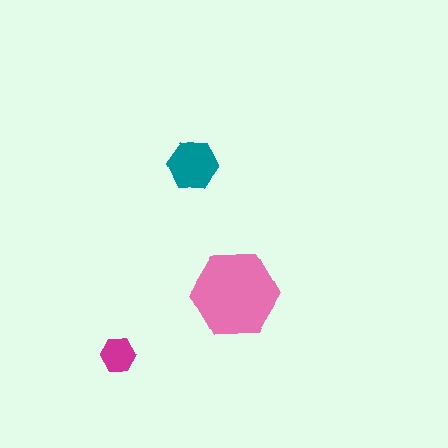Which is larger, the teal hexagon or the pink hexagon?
The pink one.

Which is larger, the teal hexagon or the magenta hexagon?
The teal one.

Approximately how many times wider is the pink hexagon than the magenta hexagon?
About 2.5 times wider.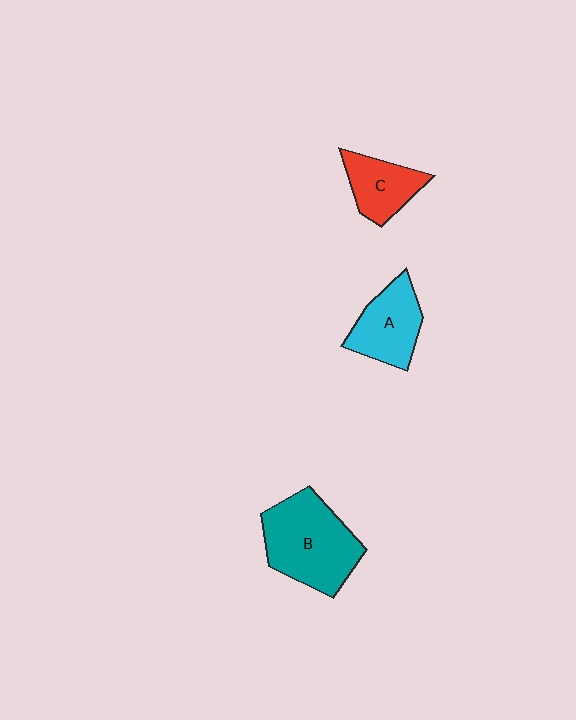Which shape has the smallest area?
Shape C (red).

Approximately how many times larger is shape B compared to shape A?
Approximately 1.6 times.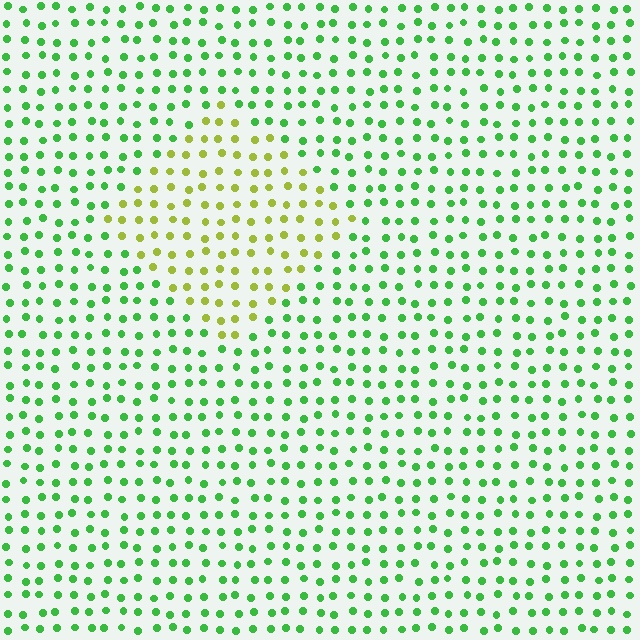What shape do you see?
I see a diamond.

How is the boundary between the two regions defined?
The boundary is defined purely by a slight shift in hue (about 49 degrees). Spacing, size, and orientation are identical on both sides.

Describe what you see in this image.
The image is filled with small green elements in a uniform arrangement. A diamond-shaped region is visible where the elements are tinted to a slightly different hue, forming a subtle color boundary.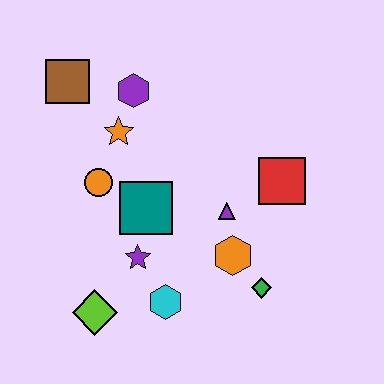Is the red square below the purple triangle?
No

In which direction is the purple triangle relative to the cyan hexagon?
The purple triangle is above the cyan hexagon.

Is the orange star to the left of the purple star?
Yes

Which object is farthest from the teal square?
The brown square is farthest from the teal square.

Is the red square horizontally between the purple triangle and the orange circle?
No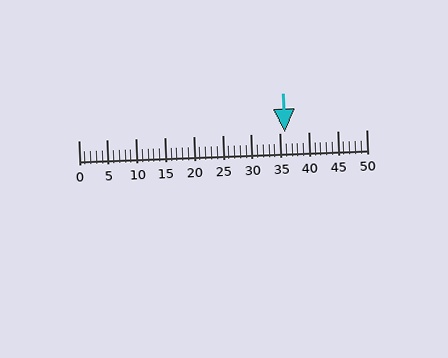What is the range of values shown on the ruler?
The ruler shows values from 0 to 50.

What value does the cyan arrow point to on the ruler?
The cyan arrow points to approximately 36.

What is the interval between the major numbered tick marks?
The major tick marks are spaced 5 units apart.